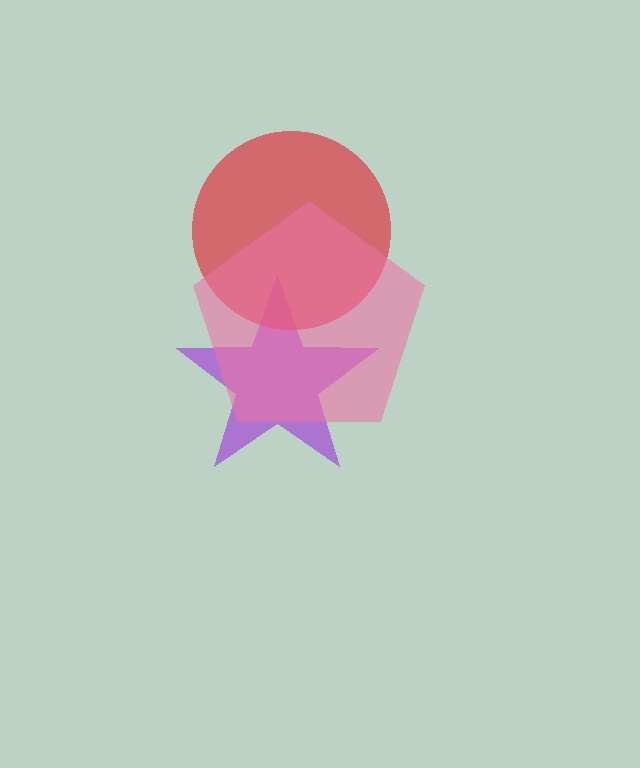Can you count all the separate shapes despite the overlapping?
Yes, there are 3 separate shapes.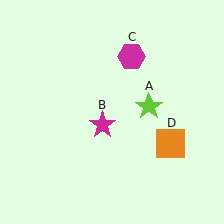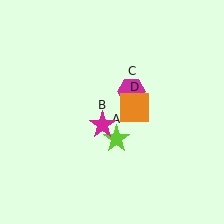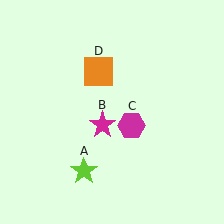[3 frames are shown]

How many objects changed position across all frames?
3 objects changed position: lime star (object A), magenta hexagon (object C), orange square (object D).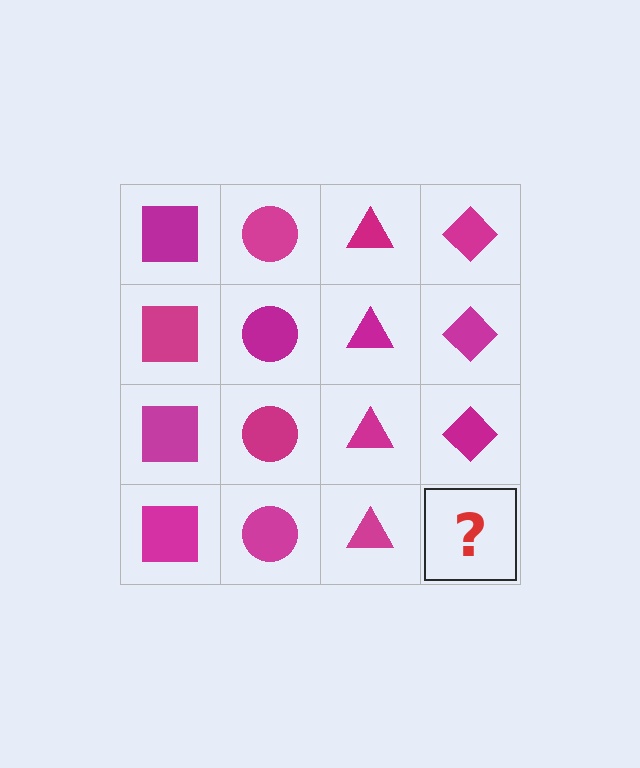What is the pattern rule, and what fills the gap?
The rule is that each column has a consistent shape. The gap should be filled with a magenta diamond.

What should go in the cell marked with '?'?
The missing cell should contain a magenta diamond.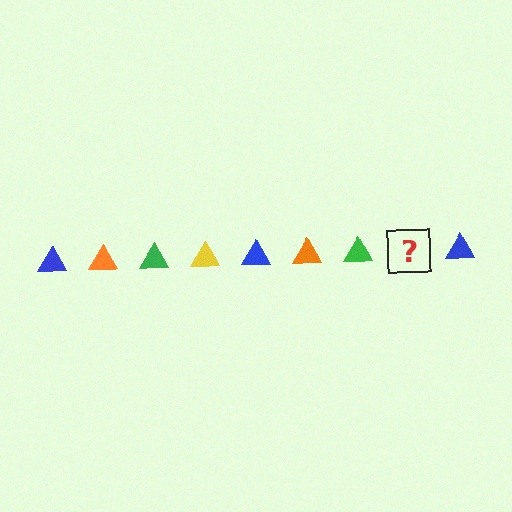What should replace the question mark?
The question mark should be replaced with a yellow triangle.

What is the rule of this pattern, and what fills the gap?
The rule is that the pattern cycles through blue, orange, green, yellow triangles. The gap should be filled with a yellow triangle.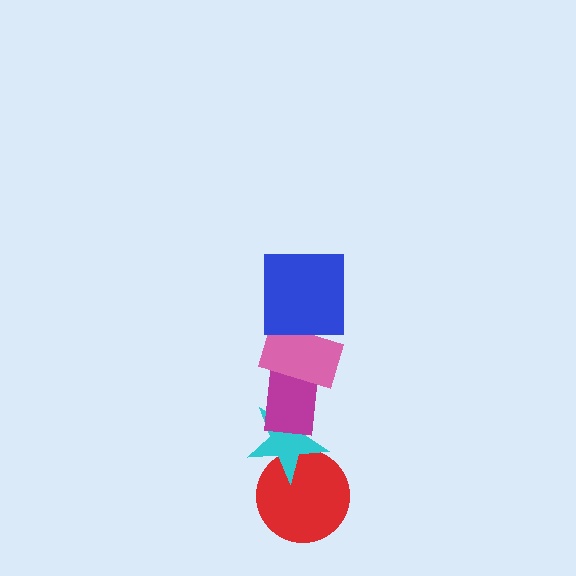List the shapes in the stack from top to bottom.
From top to bottom: the blue square, the pink rectangle, the magenta rectangle, the cyan star, the red circle.